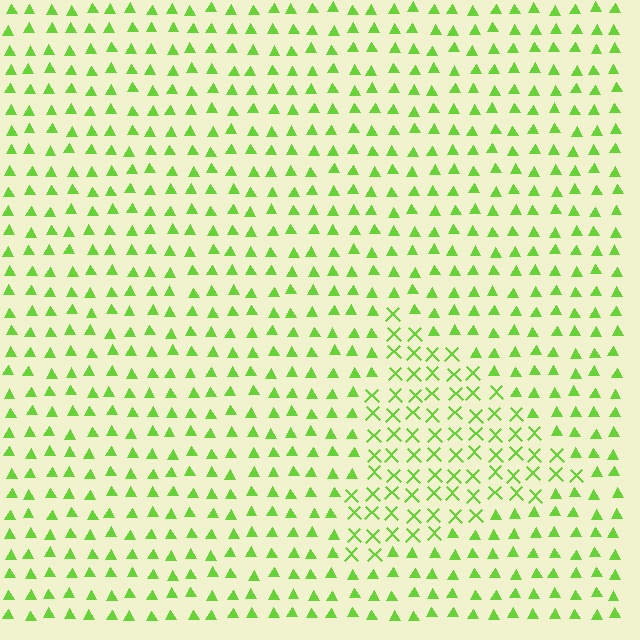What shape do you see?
I see a triangle.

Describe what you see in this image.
The image is filled with small lime elements arranged in a uniform grid. A triangle-shaped region contains X marks, while the surrounding area contains triangles. The boundary is defined purely by the change in element shape.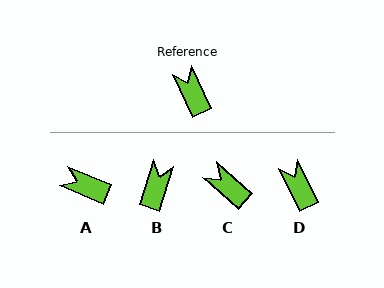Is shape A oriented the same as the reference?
No, it is off by about 41 degrees.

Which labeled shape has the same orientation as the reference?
D.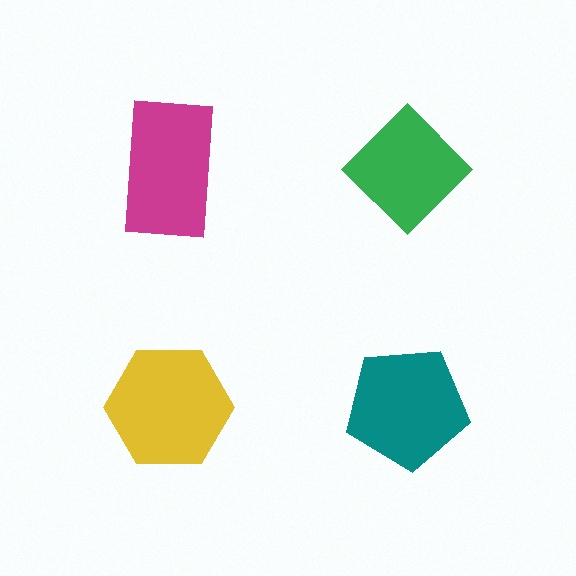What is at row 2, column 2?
A teal pentagon.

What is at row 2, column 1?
A yellow hexagon.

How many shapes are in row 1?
2 shapes.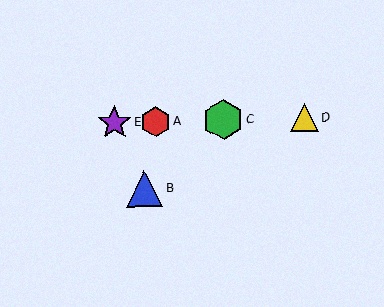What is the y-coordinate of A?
Object A is at y≈122.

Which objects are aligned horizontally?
Objects A, C, D, E are aligned horizontally.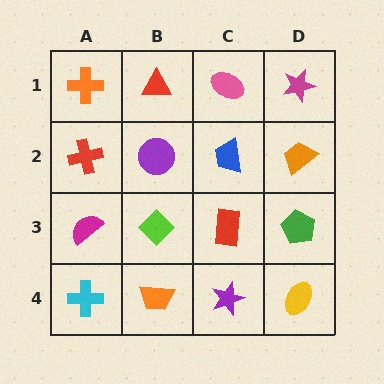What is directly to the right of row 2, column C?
An orange trapezoid.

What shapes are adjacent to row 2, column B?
A red triangle (row 1, column B), a lime diamond (row 3, column B), a red cross (row 2, column A), a blue trapezoid (row 2, column C).